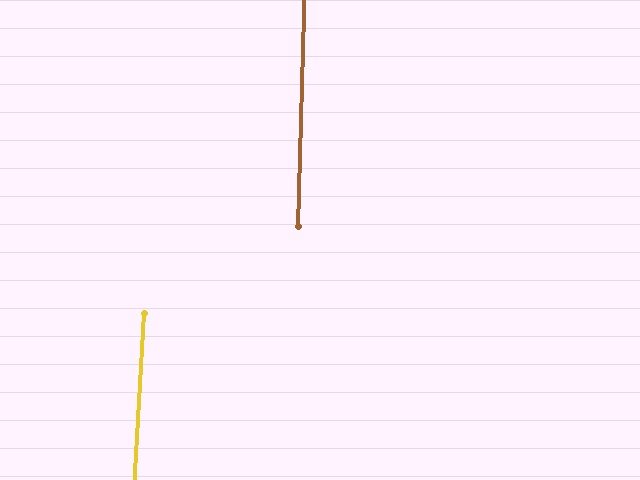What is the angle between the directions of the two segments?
Approximately 2 degrees.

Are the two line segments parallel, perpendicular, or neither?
Parallel — their directions differ by only 1.5°.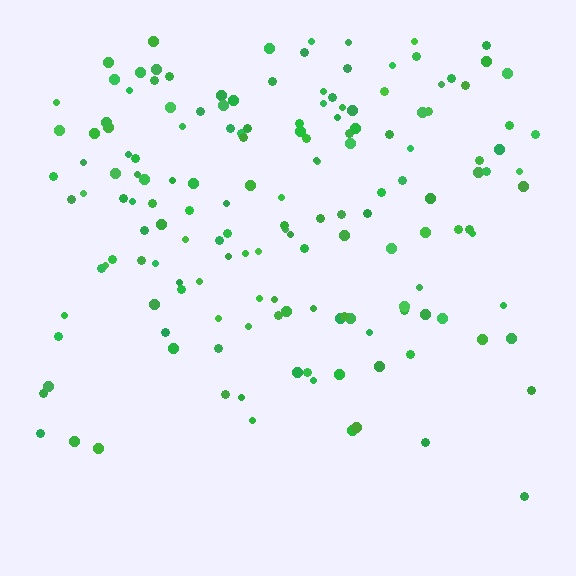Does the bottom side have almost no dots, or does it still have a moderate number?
Still a moderate number, just noticeably fewer than the top.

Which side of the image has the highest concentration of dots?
The top.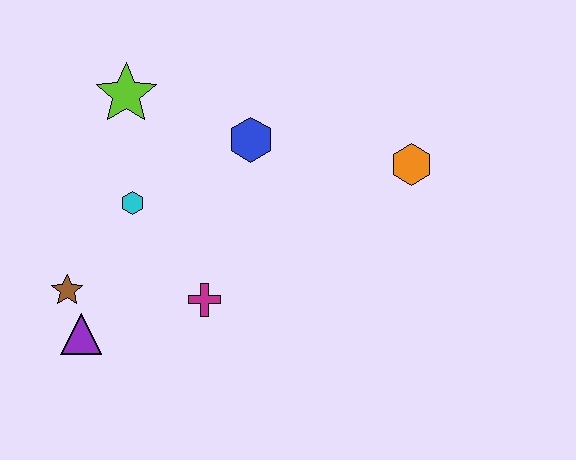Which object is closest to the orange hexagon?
The blue hexagon is closest to the orange hexagon.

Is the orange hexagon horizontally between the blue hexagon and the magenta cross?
No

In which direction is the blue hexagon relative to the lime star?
The blue hexagon is to the right of the lime star.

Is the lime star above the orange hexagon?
Yes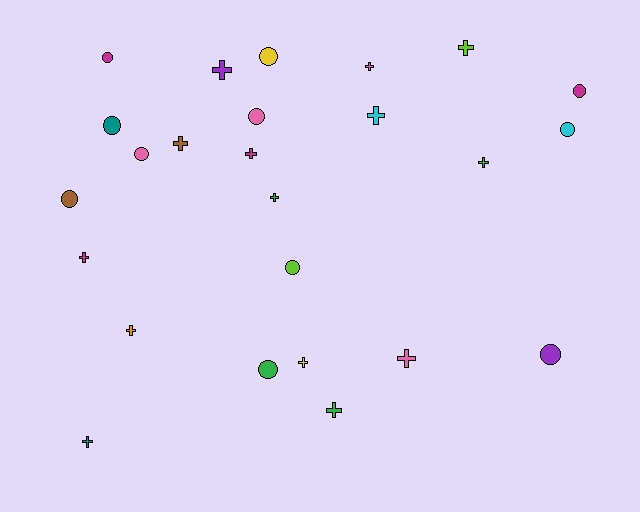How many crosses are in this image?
There are 14 crosses.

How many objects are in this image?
There are 25 objects.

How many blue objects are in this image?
There are no blue objects.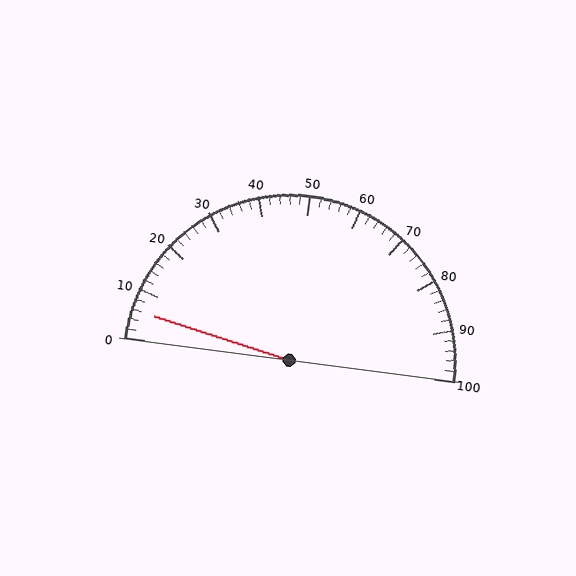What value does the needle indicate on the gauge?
The needle indicates approximately 6.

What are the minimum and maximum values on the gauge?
The gauge ranges from 0 to 100.